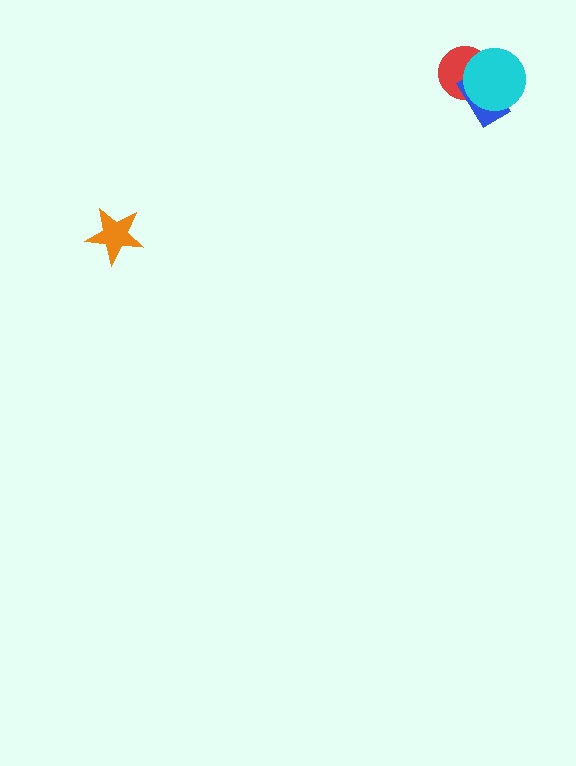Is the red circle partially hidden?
Yes, it is partially covered by another shape.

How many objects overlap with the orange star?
0 objects overlap with the orange star.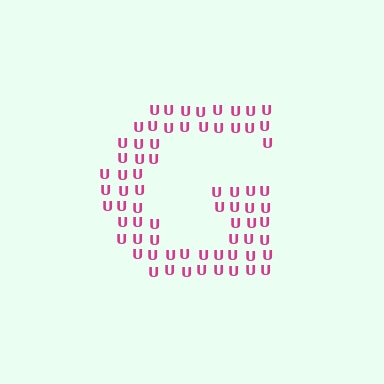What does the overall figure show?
The overall figure shows the letter G.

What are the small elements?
The small elements are letter U's.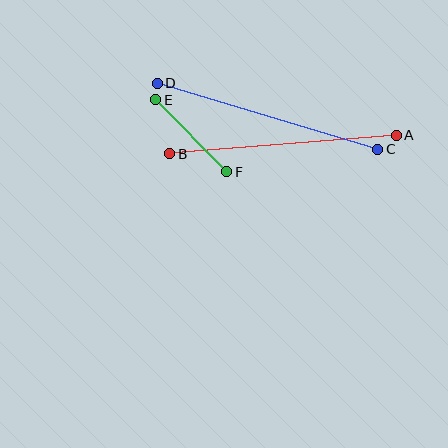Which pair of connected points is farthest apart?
Points C and D are farthest apart.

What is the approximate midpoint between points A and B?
The midpoint is at approximately (283, 145) pixels.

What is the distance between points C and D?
The distance is approximately 230 pixels.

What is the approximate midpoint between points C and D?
The midpoint is at approximately (267, 116) pixels.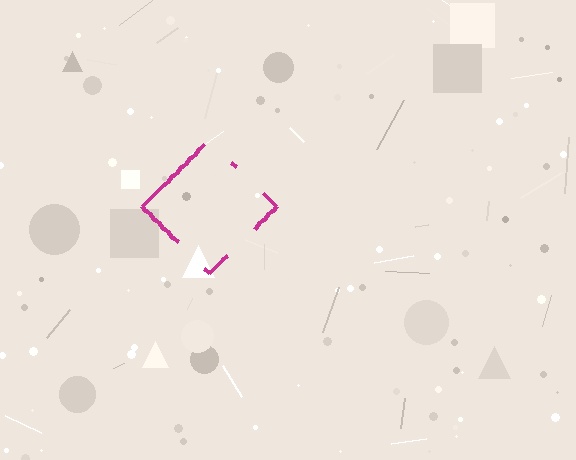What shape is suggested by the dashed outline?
The dashed outline suggests a diamond.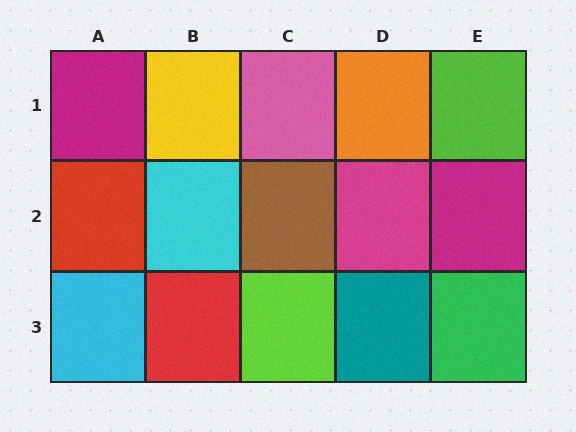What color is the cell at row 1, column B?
Yellow.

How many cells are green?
1 cell is green.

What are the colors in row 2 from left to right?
Red, cyan, brown, magenta, magenta.